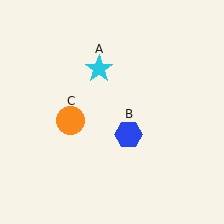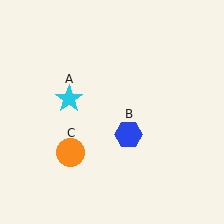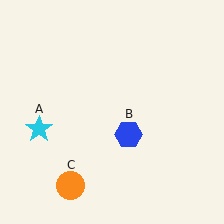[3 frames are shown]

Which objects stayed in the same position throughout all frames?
Blue hexagon (object B) remained stationary.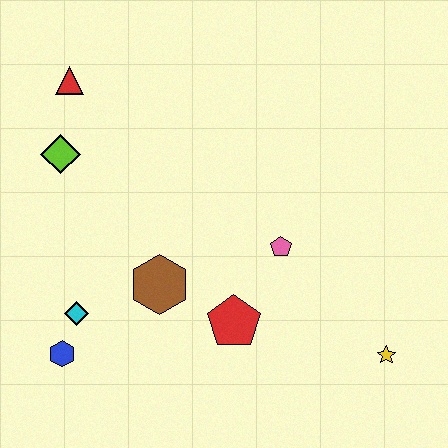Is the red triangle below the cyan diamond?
No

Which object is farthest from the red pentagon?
The red triangle is farthest from the red pentagon.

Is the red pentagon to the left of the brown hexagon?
No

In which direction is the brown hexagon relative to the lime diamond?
The brown hexagon is below the lime diamond.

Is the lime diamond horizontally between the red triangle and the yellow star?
No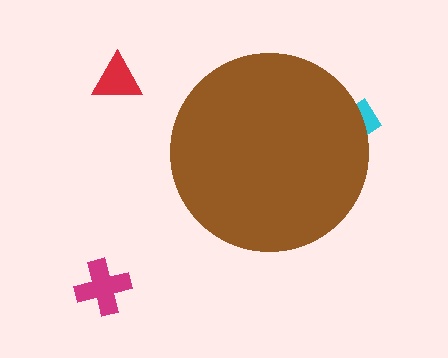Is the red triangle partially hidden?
No, the red triangle is fully visible.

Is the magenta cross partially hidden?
No, the magenta cross is fully visible.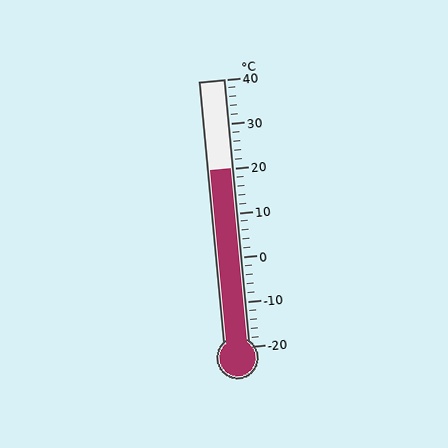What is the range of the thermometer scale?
The thermometer scale ranges from -20°C to 40°C.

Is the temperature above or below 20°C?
The temperature is at 20°C.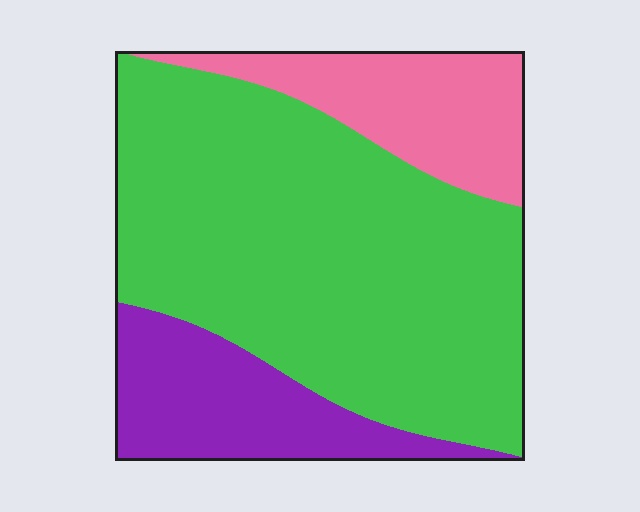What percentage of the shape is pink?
Pink takes up about one sixth (1/6) of the shape.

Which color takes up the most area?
Green, at roughly 65%.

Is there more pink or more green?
Green.